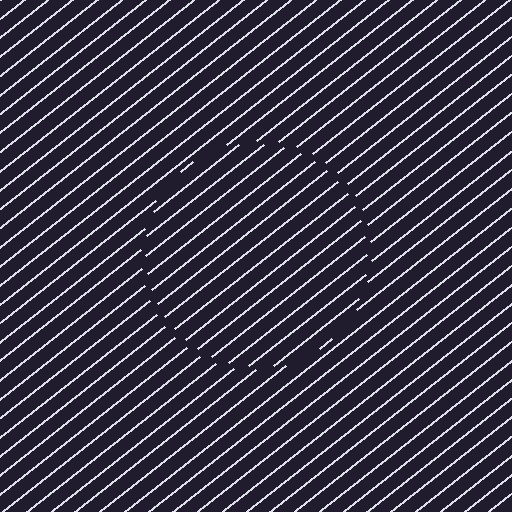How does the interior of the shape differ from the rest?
The interior of the shape contains the same grating, shifted by half a period — the contour is defined by the phase discontinuity where line-ends from the inner and outer gratings abut.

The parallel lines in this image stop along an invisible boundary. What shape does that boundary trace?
An illusory circle. The interior of the shape contains the same grating, shifted by half a period — the contour is defined by the phase discontinuity where line-ends from the inner and outer gratings abut.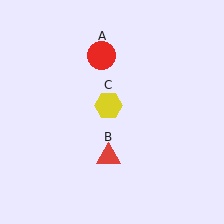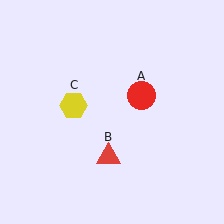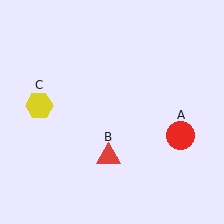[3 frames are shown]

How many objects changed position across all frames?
2 objects changed position: red circle (object A), yellow hexagon (object C).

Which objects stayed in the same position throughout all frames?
Red triangle (object B) remained stationary.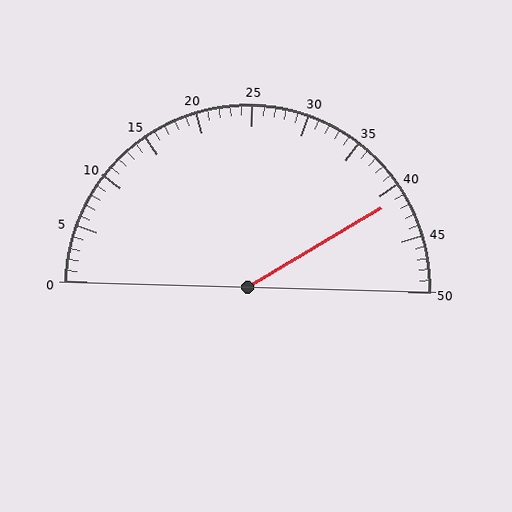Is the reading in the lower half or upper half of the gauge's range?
The reading is in the upper half of the range (0 to 50).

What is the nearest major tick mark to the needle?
The nearest major tick mark is 40.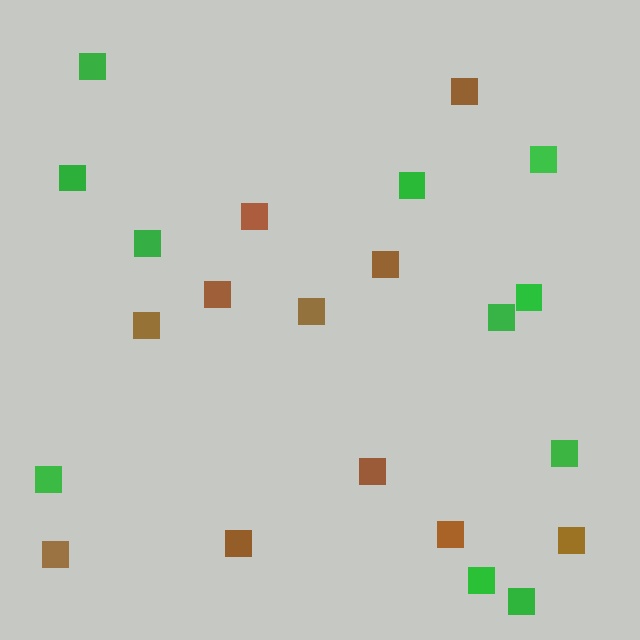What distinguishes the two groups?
There are 2 groups: one group of green squares (11) and one group of brown squares (11).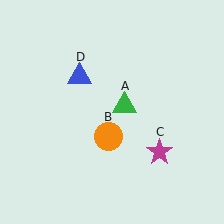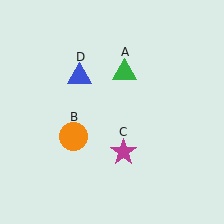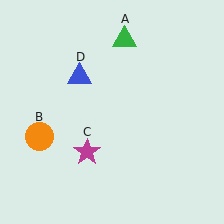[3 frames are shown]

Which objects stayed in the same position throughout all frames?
Blue triangle (object D) remained stationary.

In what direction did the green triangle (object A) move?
The green triangle (object A) moved up.